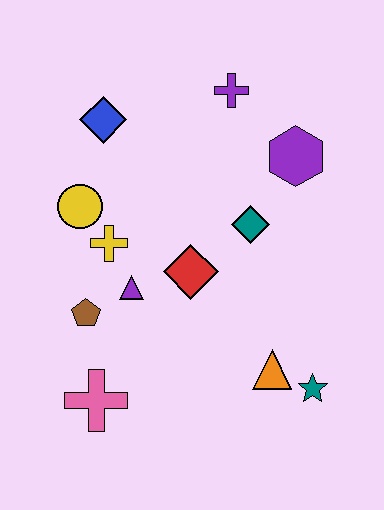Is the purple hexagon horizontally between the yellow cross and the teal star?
Yes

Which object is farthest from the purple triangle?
The purple cross is farthest from the purple triangle.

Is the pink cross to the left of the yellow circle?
No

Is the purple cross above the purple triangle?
Yes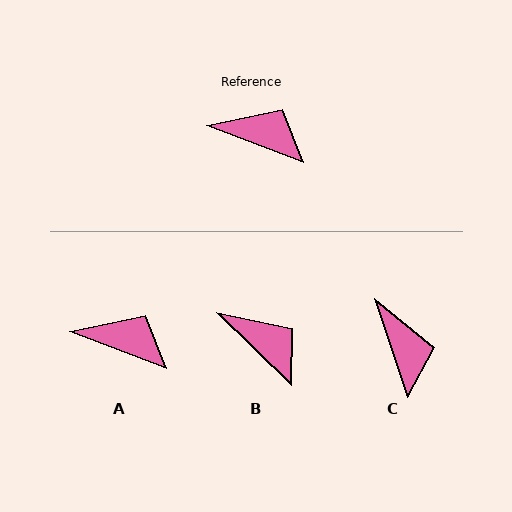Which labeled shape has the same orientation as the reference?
A.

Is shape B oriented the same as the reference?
No, it is off by about 23 degrees.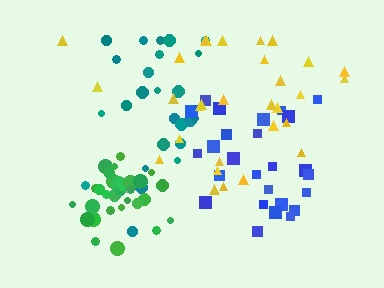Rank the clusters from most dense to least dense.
green, blue, teal, yellow.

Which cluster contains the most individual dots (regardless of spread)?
Green (32).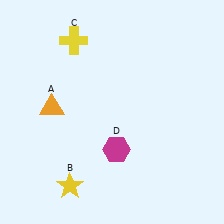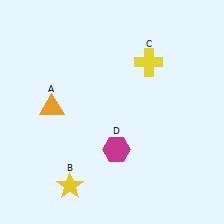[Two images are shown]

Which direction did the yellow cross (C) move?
The yellow cross (C) moved right.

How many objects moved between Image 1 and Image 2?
1 object moved between the two images.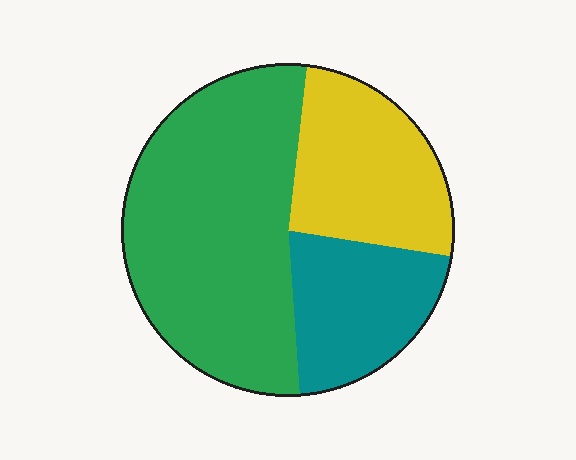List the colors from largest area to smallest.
From largest to smallest: green, yellow, teal.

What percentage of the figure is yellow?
Yellow takes up between a sixth and a third of the figure.